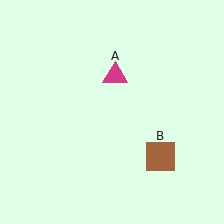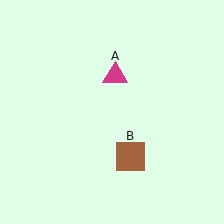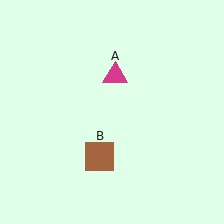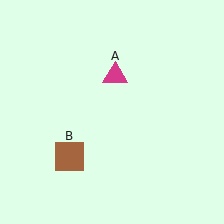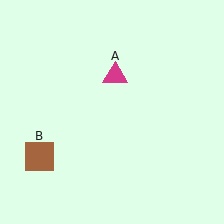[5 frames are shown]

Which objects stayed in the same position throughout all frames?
Magenta triangle (object A) remained stationary.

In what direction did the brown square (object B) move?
The brown square (object B) moved left.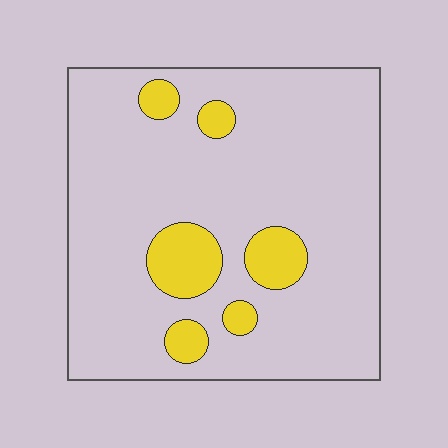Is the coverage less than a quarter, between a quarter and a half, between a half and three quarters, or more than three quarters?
Less than a quarter.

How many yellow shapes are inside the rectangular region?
6.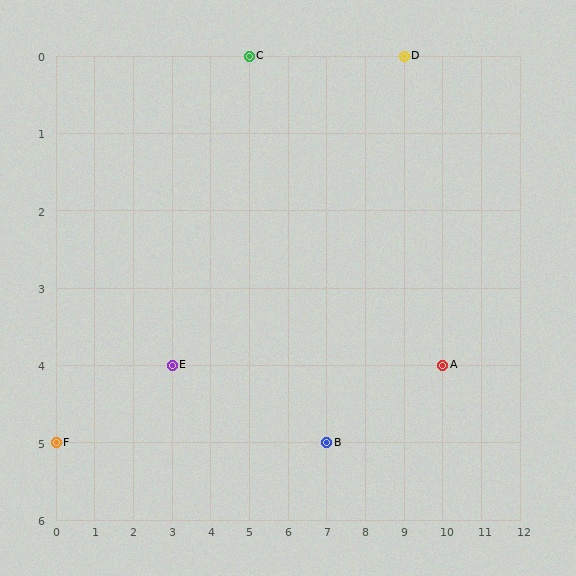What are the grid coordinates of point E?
Point E is at grid coordinates (3, 4).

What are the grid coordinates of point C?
Point C is at grid coordinates (5, 0).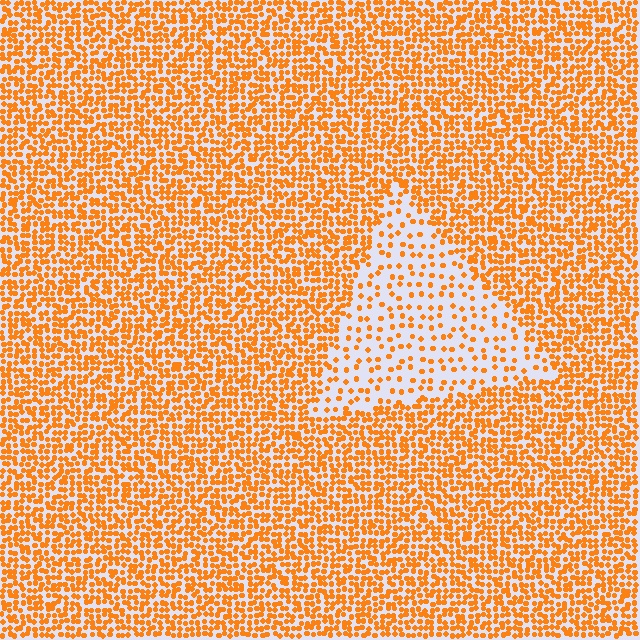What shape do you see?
I see a triangle.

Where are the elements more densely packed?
The elements are more densely packed outside the triangle boundary.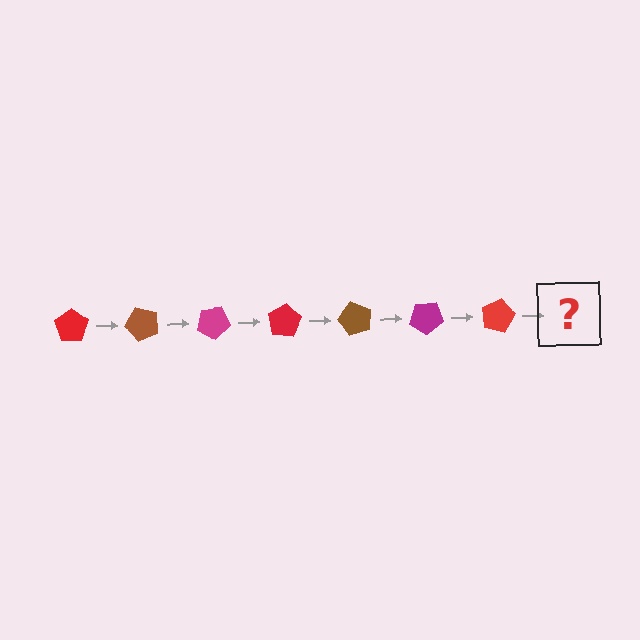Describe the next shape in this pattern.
It should be a brown pentagon, rotated 350 degrees from the start.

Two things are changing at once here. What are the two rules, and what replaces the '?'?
The two rules are that it rotates 50 degrees each step and the color cycles through red, brown, and magenta. The '?' should be a brown pentagon, rotated 350 degrees from the start.